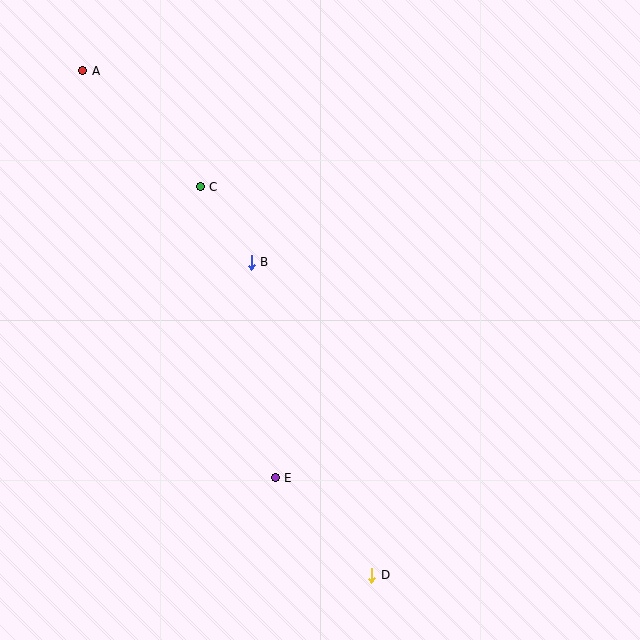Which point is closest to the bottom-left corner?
Point E is closest to the bottom-left corner.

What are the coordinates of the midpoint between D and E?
The midpoint between D and E is at (323, 526).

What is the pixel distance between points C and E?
The distance between C and E is 301 pixels.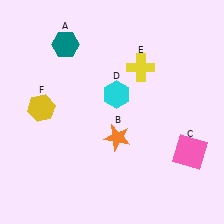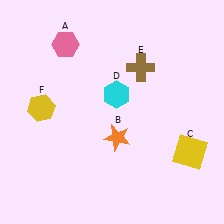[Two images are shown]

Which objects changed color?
A changed from teal to pink. C changed from pink to yellow. E changed from yellow to brown.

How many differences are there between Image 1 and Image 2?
There are 3 differences between the two images.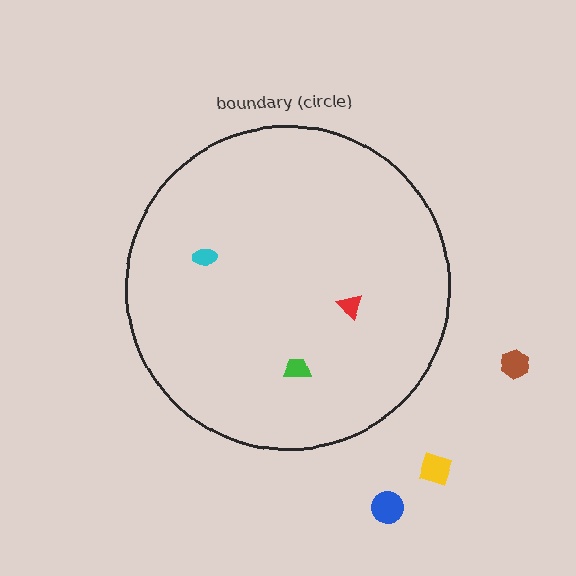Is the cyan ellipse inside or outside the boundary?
Inside.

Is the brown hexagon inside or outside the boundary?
Outside.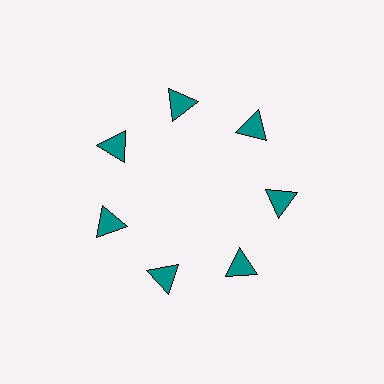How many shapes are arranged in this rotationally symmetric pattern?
There are 7 shapes, arranged in 7 groups of 1.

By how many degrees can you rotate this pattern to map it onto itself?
The pattern maps onto itself every 51 degrees of rotation.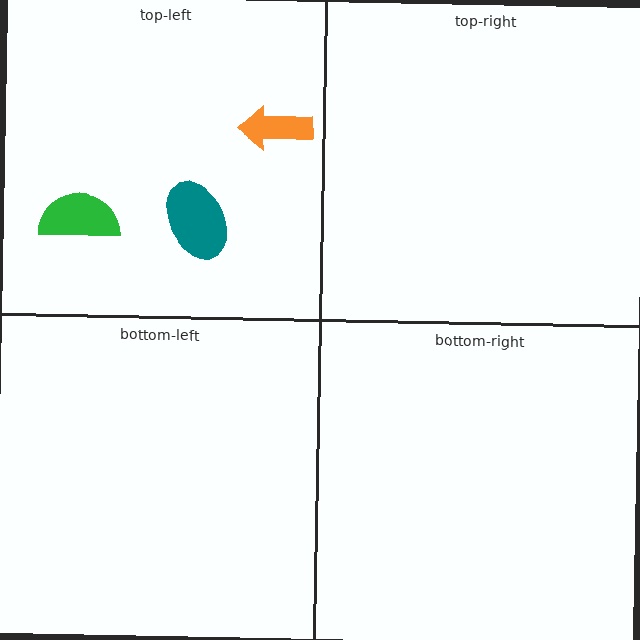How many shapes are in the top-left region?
3.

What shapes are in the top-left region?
The teal ellipse, the orange arrow, the green semicircle.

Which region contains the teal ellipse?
The top-left region.